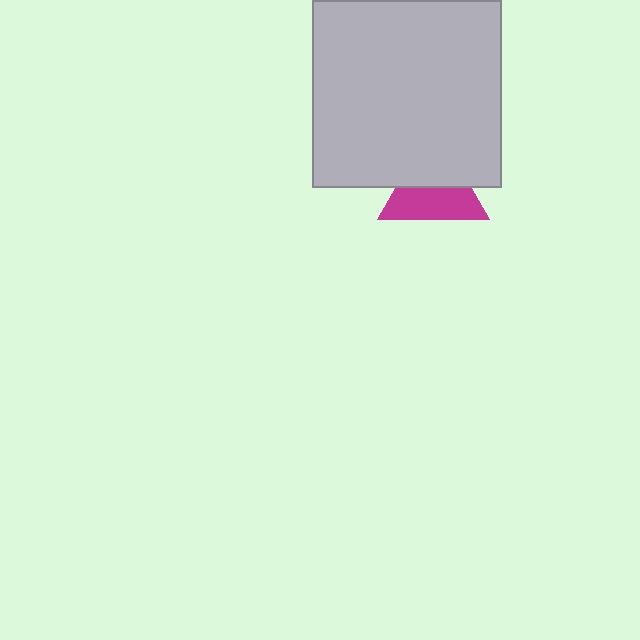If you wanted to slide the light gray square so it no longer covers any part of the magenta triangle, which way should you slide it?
Slide it up — that is the most direct way to separate the two shapes.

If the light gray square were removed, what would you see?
You would see the complete magenta triangle.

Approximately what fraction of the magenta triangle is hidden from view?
Roughly 45% of the magenta triangle is hidden behind the light gray square.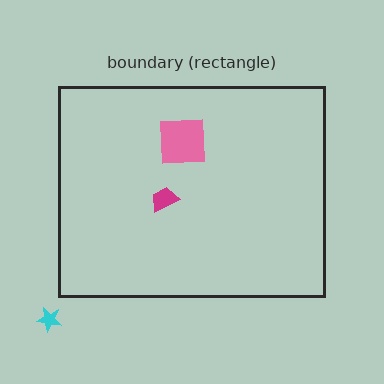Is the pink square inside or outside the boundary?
Inside.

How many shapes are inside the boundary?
2 inside, 1 outside.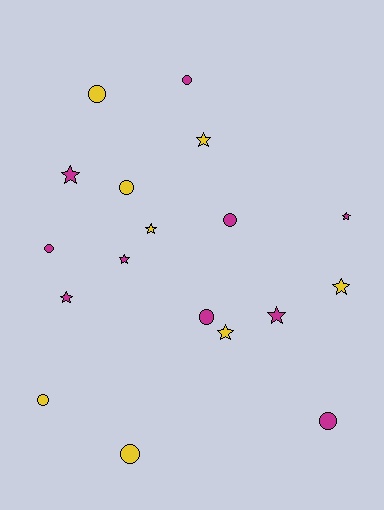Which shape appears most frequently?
Circle, with 9 objects.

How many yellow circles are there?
There are 4 yellow circles.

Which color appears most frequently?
Magenta, with 10 objects.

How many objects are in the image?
There are 18 objects.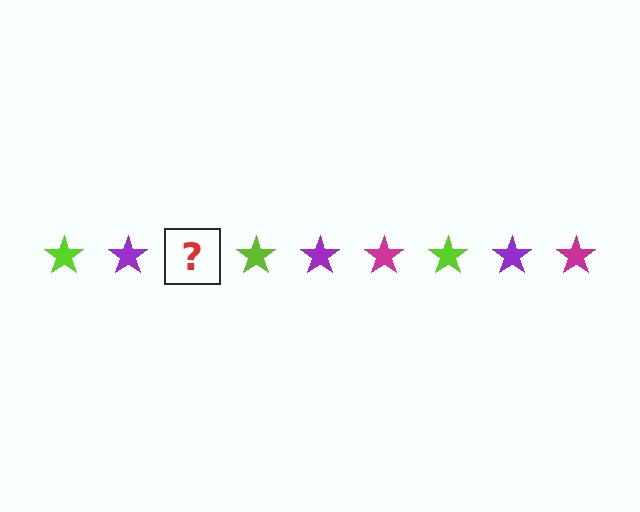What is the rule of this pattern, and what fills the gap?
The rule is that the pattern cycles through lime, purple, magenta stars. The gap should be filled with a magenta star.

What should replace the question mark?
The question mark should be replaced with a magenta star.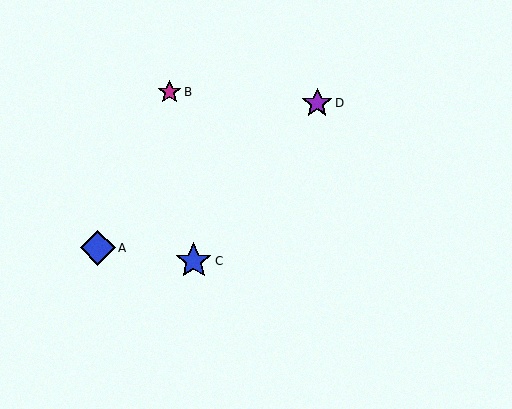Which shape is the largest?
The blue star (labeled C) is the largest.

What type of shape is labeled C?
Shape C is a blue star.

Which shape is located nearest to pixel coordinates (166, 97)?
The magenta star (labeled B) at (170, 92) is nearest to that location.